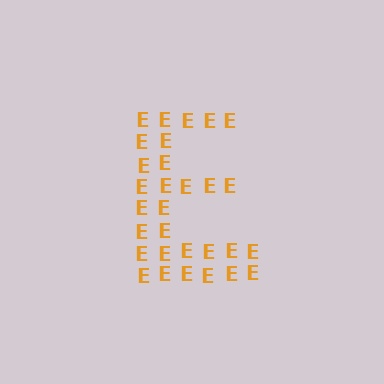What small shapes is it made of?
It is made of small letter E's.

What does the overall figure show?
The overall figure shows the letter E.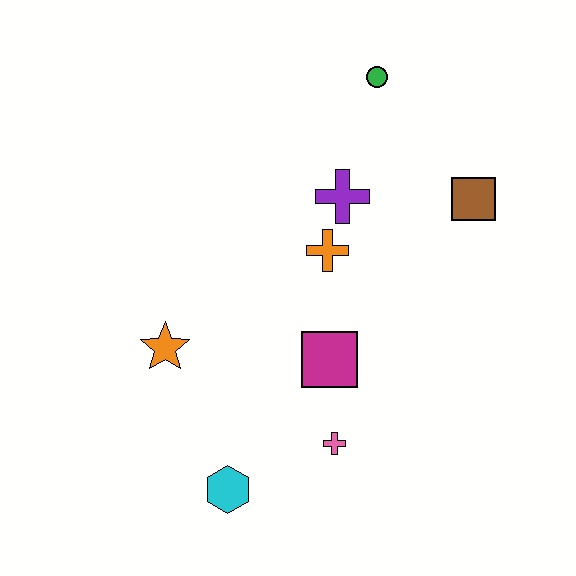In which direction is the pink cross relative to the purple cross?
The pink cross is below the purple cross.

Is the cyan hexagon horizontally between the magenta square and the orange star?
Yes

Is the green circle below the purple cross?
No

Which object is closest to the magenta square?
The pink cross is closest to the magenta square.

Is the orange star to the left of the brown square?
Yes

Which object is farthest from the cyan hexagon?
The green circle is farthest from the cyan hexagon.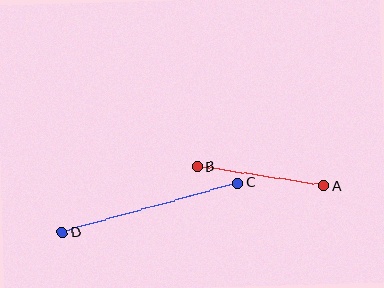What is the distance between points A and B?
The distance is approximately 129 pixels.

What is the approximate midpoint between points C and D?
The midpoint is at approximately (150, 208) pixels.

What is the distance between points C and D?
The distance is approximately 182 pixels.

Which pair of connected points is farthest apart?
Points C and D are farthest apart.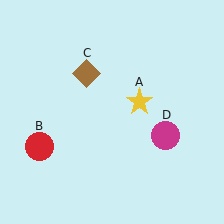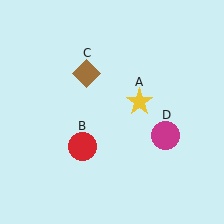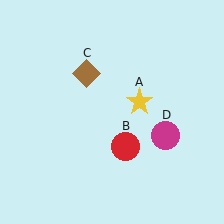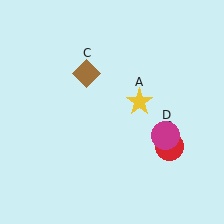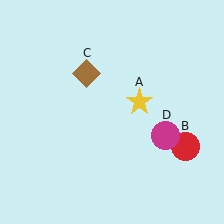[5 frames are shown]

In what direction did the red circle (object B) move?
The red circle (object B) moved right.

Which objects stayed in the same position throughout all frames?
Yellow star (object A) and brown diamond (object C) and magenta circle (object D) remained stationary.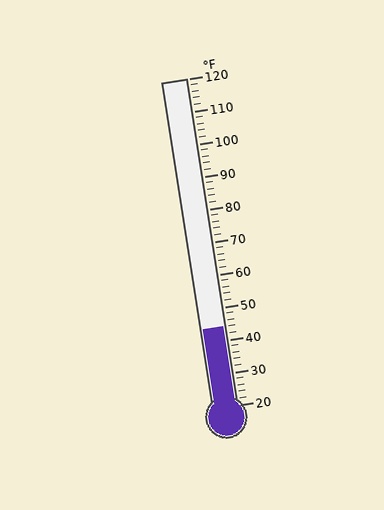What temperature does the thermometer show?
The thermometer shows approximately 44°F.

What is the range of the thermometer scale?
The thermometer scale ranges from 20°F to 120°F.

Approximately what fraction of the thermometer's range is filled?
The thermometer is filled to approximately 25% of its range.